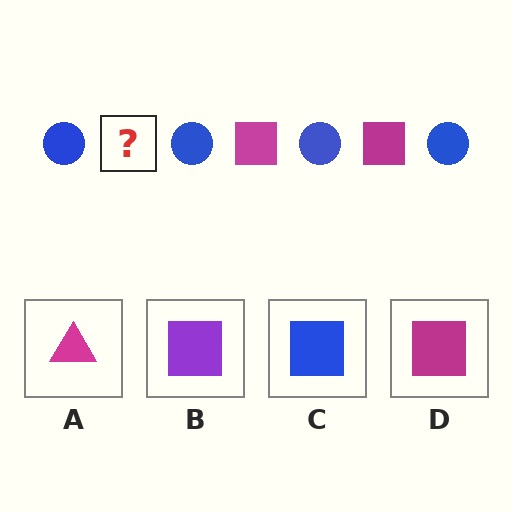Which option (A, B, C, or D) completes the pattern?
D.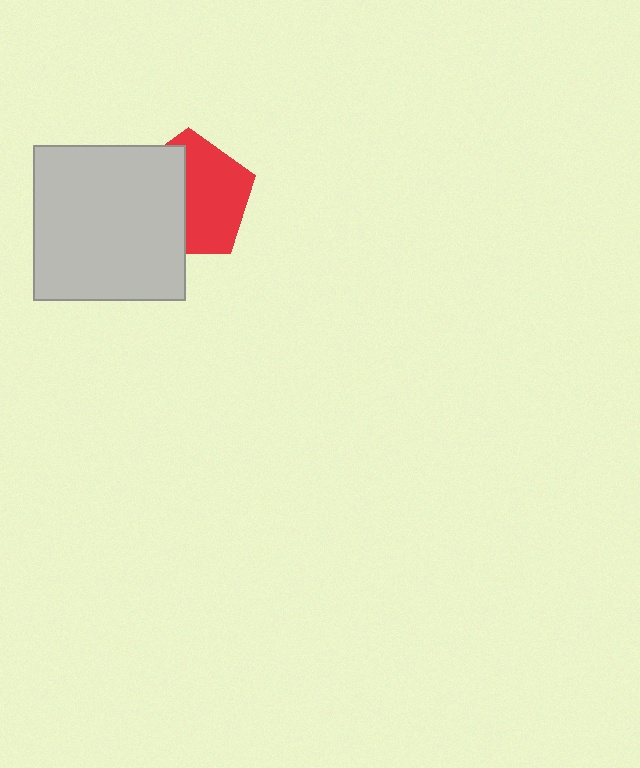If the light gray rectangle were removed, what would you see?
You would see the complete red pentagon.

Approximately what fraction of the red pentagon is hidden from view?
Roughly 45% of the red pentagon is hidden behind the light gray rectangle.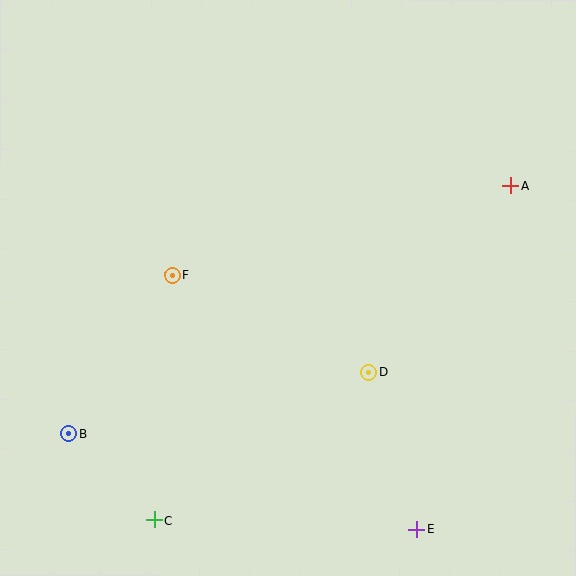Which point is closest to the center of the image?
Point F at (172, 275) is closest to the center.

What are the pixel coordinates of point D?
Point D is at (368, 373).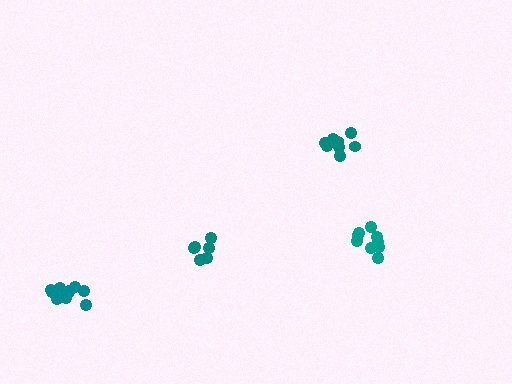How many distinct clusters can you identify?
There are 4 distinct clusters.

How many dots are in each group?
Group 1: 9 dots, Group 2: 8 dots, Group 3: 10 dots, Group 4: 6 dots (33 total).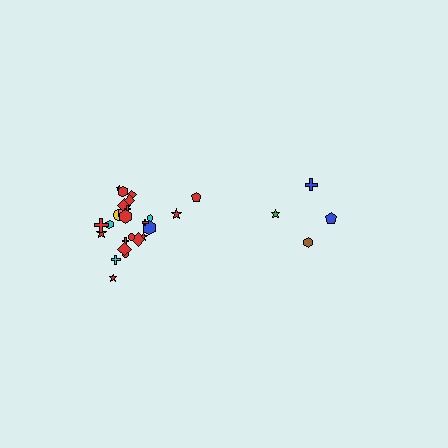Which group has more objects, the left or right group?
The left group.